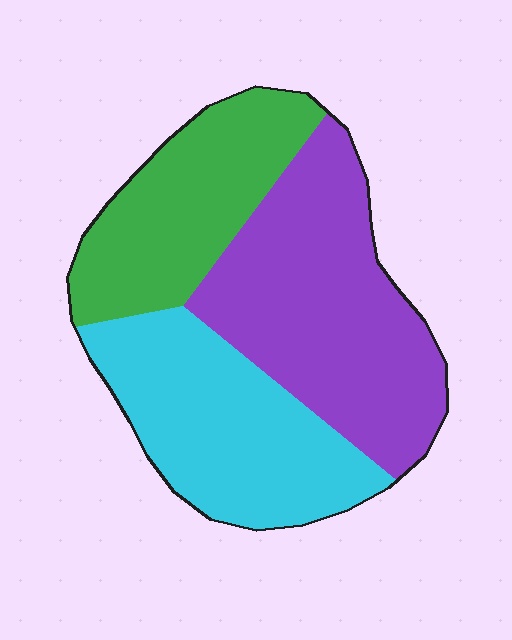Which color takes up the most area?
Purple, at roughly 40%.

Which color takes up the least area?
Green, at roughly 25%.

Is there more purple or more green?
Purple.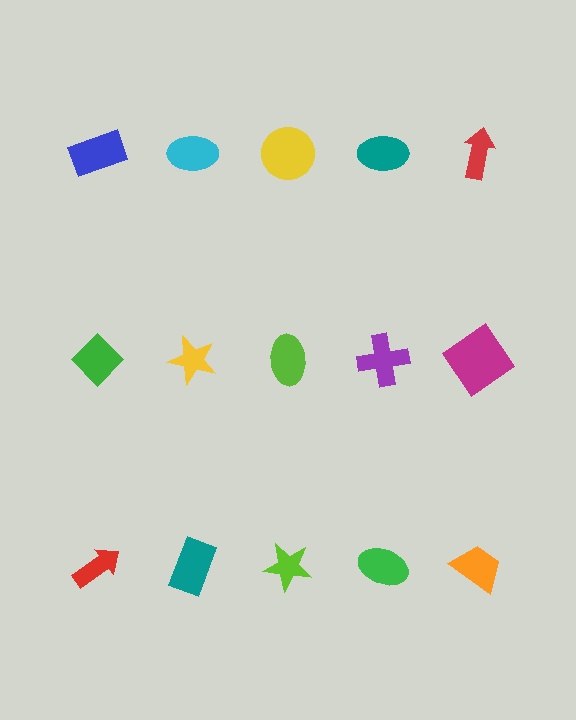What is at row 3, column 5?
An orange trapezoid.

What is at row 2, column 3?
A lime ellipse.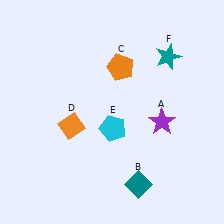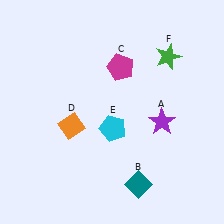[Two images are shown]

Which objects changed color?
C changed from orange to magenta. F changed from teal to green.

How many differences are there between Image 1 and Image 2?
There are 2 differences between the two images.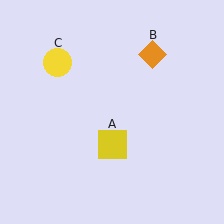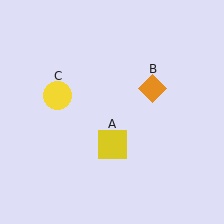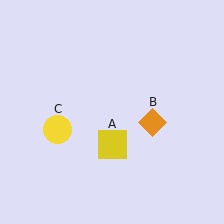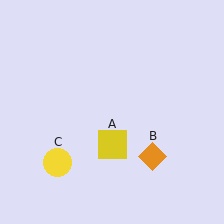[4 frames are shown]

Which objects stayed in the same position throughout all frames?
Yellow square (object A) remained stationary.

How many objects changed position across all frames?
2 objects changed position: orange diamond (object B), yellow circle (object C).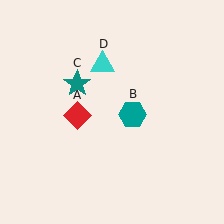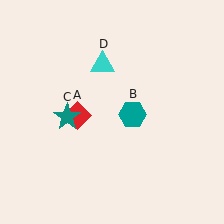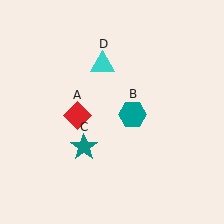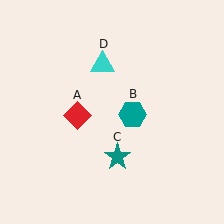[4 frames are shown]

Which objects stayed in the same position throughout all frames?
Red diamond (object A) and teal hexagon (object B) and cyan triangle (object D) remained stationary.